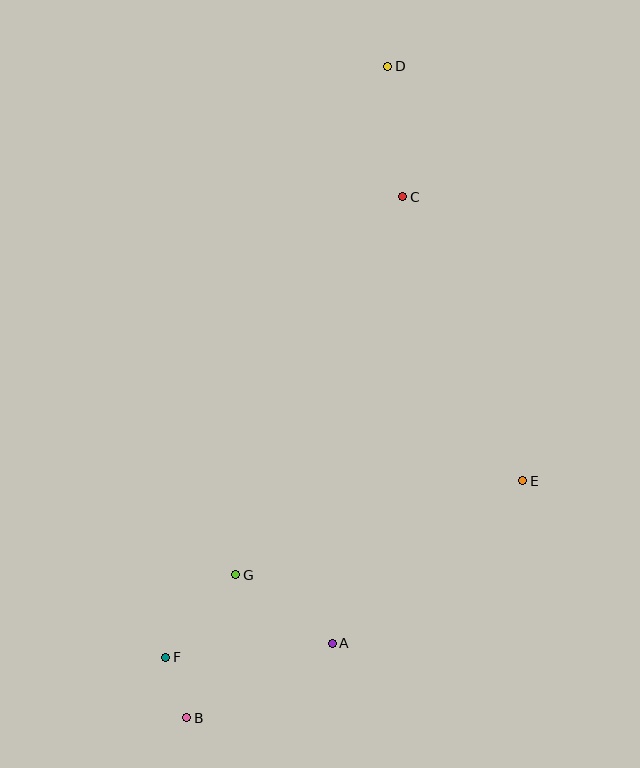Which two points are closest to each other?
Points B and F are closest to each other.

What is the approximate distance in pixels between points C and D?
The distance between C and D is approximately 131 pixels.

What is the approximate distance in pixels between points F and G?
The distance between F and G is approximately 108 pixels.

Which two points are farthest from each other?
Points B and D are farthest from each other.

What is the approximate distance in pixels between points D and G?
The distance between D and G is approximately 531 pixels.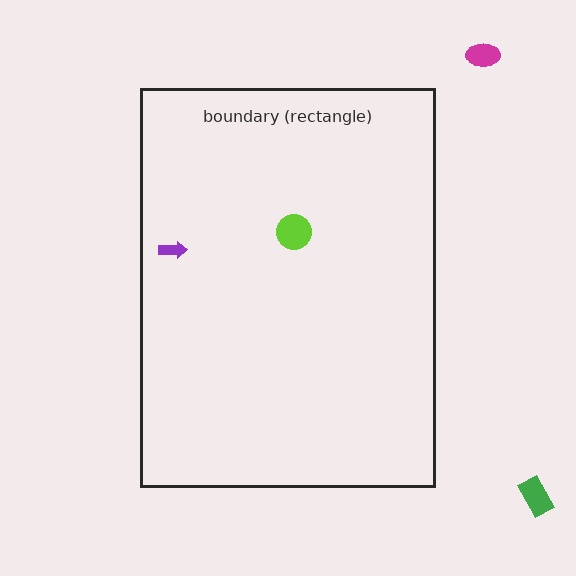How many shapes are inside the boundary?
2 inside, 2 outside.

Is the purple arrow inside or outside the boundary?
Inside.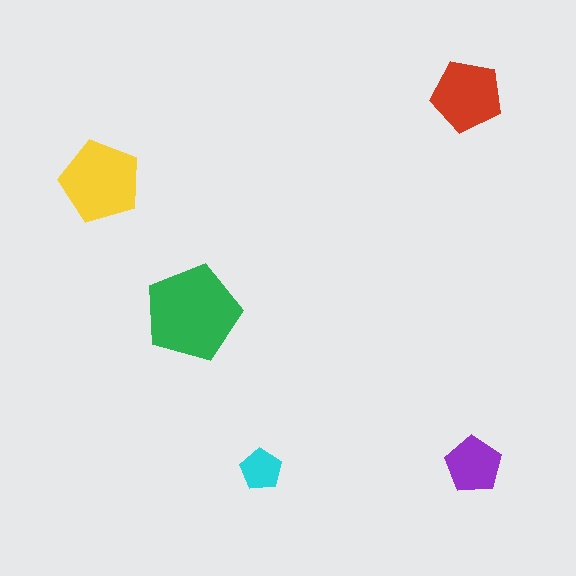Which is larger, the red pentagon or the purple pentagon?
The red one.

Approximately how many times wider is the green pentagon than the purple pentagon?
About 1.5 times wider.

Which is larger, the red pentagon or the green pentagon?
The green one.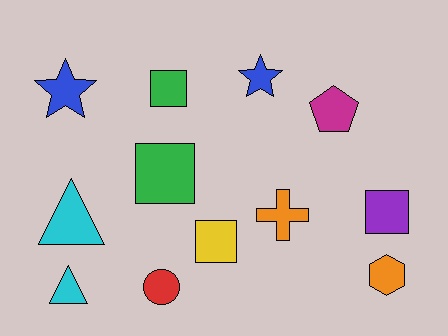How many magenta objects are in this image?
There is 1 magenta object.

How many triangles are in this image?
There are 2 triangles.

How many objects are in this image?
There are 12 objects.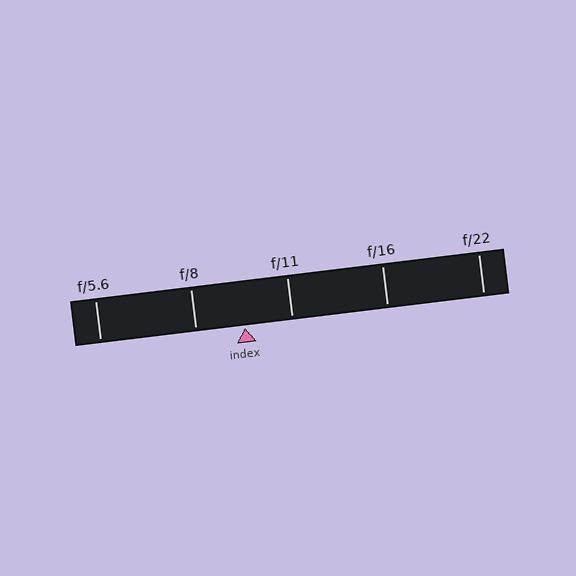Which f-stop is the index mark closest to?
The index mark is closest to f/11.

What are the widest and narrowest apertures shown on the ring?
The widest aperture shown is f/5.6 and the narrowest is f/22.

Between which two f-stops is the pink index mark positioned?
The index mark is between f/8 and f/11.